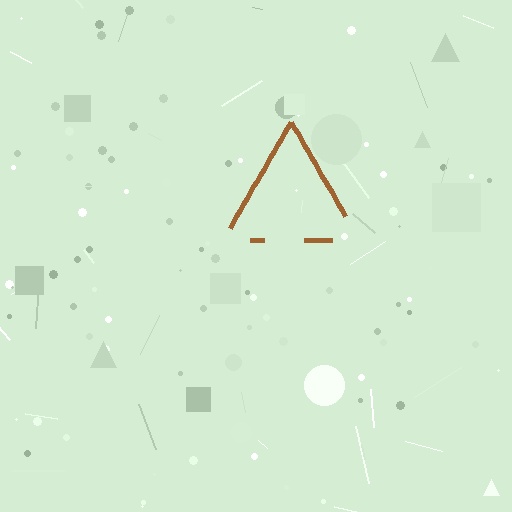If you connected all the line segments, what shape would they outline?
They would outline a triangle.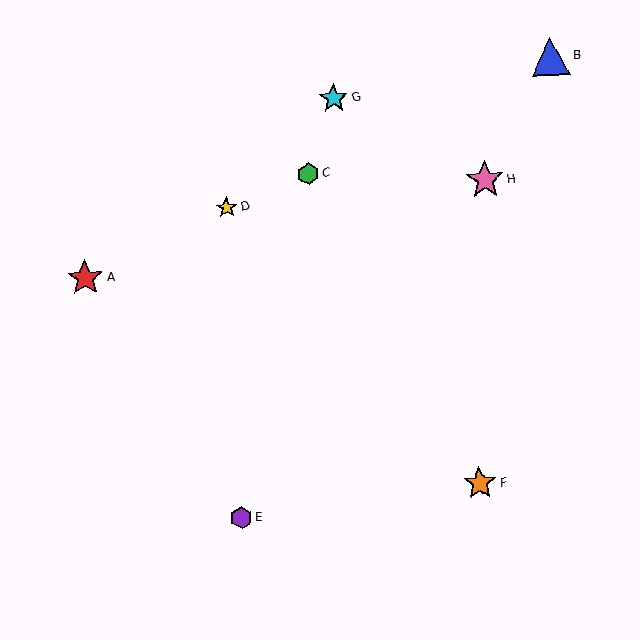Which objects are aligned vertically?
Objects D, E are aligned vertically.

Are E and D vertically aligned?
Yes, both are at x≈241.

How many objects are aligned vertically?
2 objects (D, E) are aligned vertically.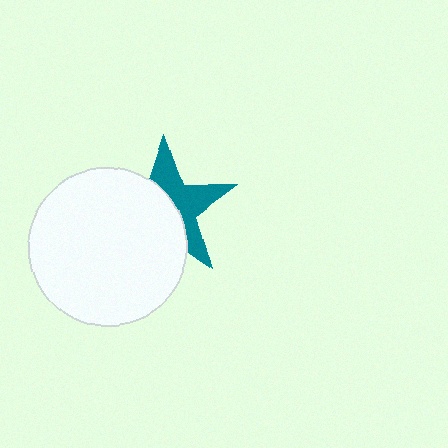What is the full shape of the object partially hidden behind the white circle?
The partially hidden object is a teal star.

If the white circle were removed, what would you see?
You would see the complete teal star.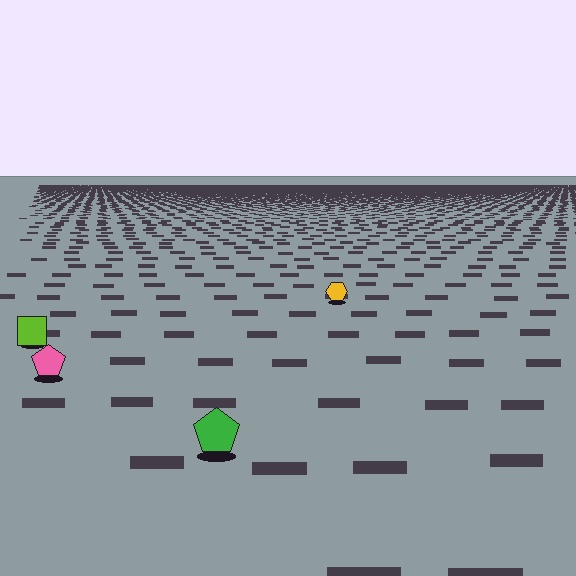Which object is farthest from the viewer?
The yellow hexagon is farthest from the viewer. It appears smaller and the ground texture around it is denser.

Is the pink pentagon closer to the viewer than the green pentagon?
No. The green pentagon is closer — you can tell from the texture gradient: the ground texture is coarser near it.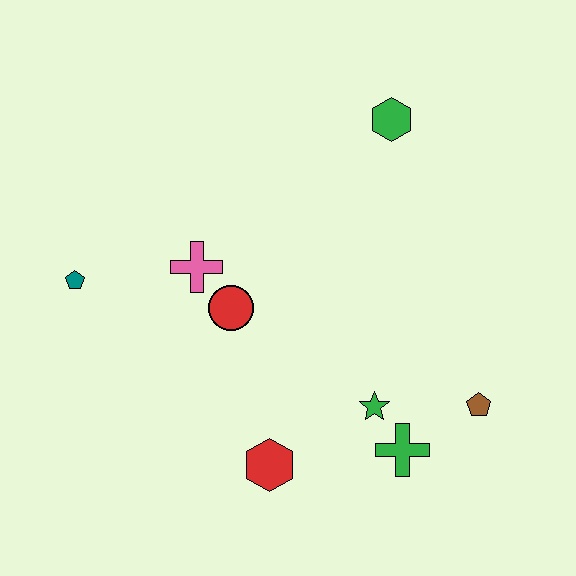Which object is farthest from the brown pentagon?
The teal pentagon is farthest from the brown pentagon.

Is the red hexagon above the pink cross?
No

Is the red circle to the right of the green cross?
No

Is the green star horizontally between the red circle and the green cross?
Yes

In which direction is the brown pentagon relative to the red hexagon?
The brown pentagon is to the right of the red hexagon.